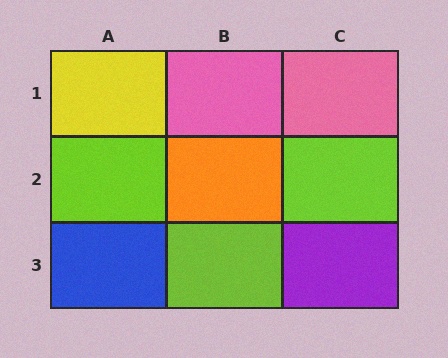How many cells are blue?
1 cell is blue.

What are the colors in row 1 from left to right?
Yellow, pink, pink.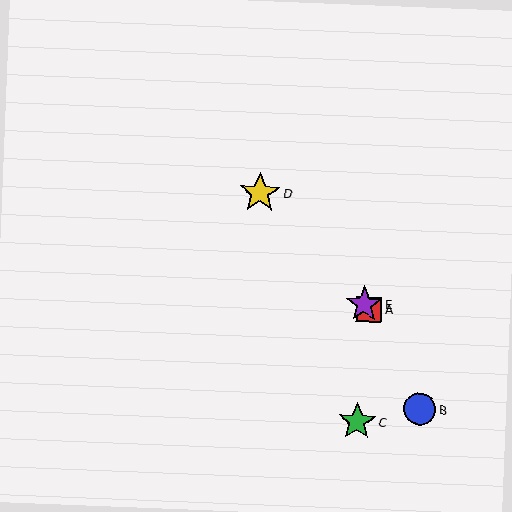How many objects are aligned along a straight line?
3 objects (A, D, E) are aligned along a straight line.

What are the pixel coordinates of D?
Object D is at (260, 193).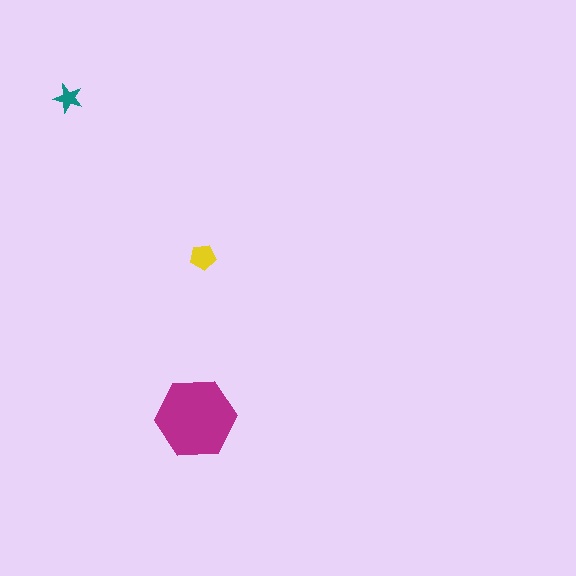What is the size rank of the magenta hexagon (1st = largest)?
1st.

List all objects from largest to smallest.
The magenta hexagon, the yellow pentagon, the teal star.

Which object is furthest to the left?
The teal star is leftmost.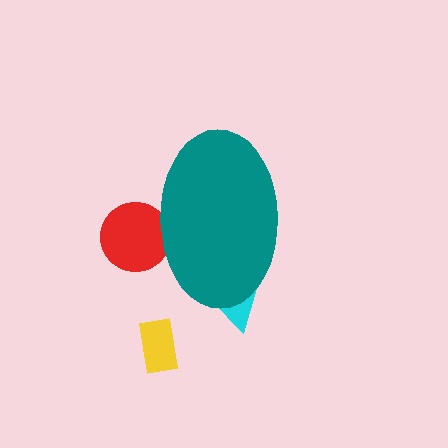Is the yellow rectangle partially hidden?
No, the yellow rectangle is fully visible.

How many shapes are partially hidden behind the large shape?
2 shapes are partially hidden.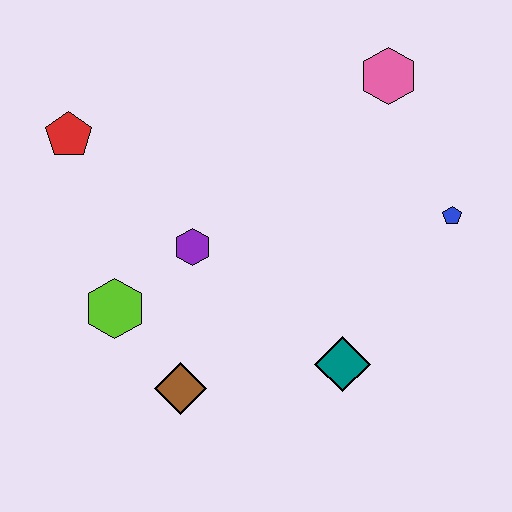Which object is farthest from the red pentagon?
The blue pentagon is farthest from the red pentagon.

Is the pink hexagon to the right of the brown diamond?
Yes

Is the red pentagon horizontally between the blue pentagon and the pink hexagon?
No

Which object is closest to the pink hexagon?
The blue pentagon is closest to the pink hexagon.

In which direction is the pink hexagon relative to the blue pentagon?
The pink hexagon is above the blue pentagon.